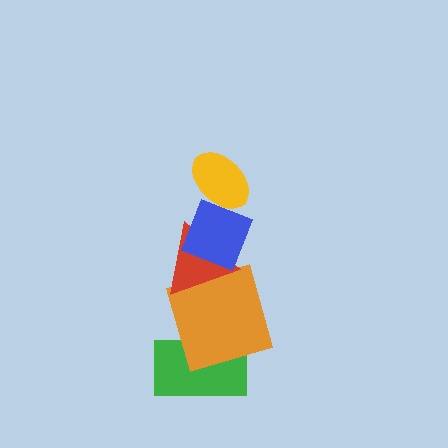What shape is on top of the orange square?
The red triangle is on top of the orange square.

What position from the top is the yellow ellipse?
The yellow ellipse is 1st from the top.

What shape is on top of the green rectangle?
The orange square is on top of the green rectangle.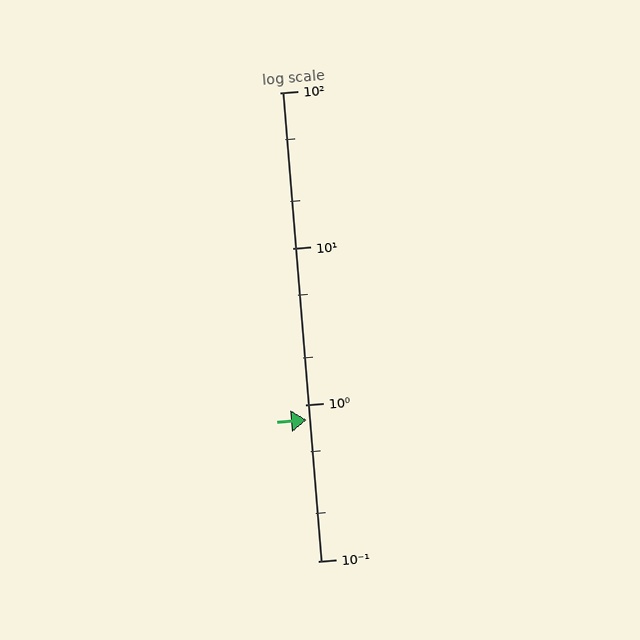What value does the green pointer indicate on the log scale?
The pointer indicates approximately 0.8.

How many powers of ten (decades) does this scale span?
The scale spans 3 decades, from 0.1 to 100.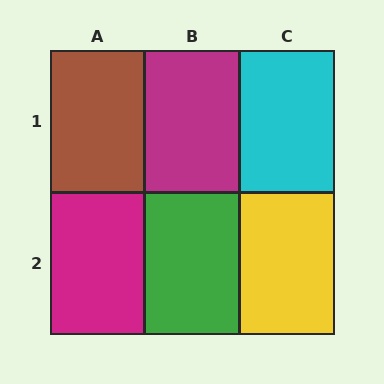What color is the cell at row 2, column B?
Green.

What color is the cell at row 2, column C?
Yellow.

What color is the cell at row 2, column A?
Magenta.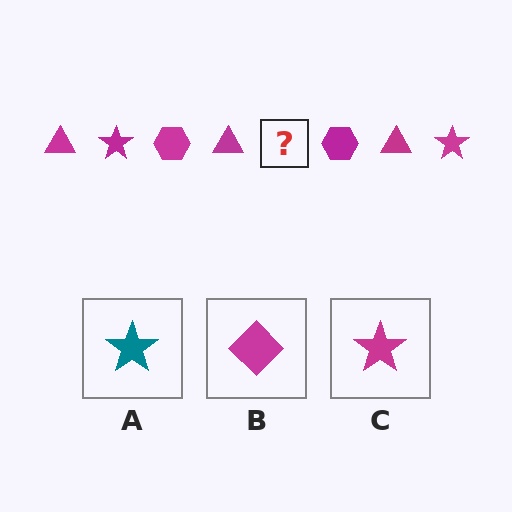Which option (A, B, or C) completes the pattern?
C.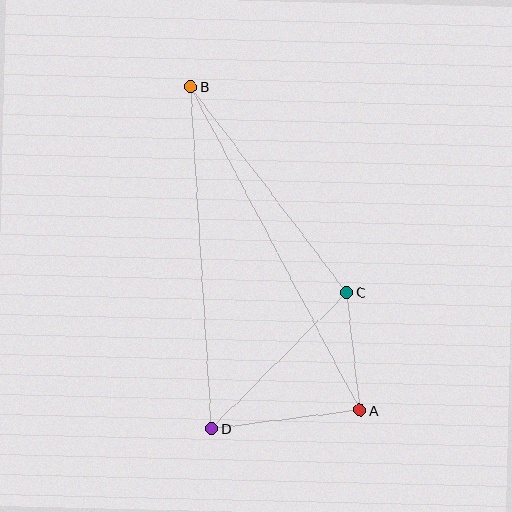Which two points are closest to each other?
Points A and C are closest to each other.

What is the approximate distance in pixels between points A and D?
The distance between A and D is approximately 150 pixels.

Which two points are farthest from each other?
Points A and B are farthest from each other.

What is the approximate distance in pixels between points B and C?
The distance between B and C is approximately 258 pixels.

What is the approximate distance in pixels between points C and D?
The distance between C and D is approximately 192 pixels.